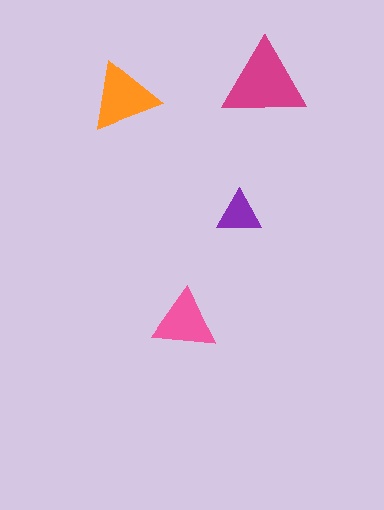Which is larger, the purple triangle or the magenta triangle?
The magenta one.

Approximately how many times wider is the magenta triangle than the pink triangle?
About 1.5 times wider.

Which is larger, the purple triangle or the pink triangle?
The pink one.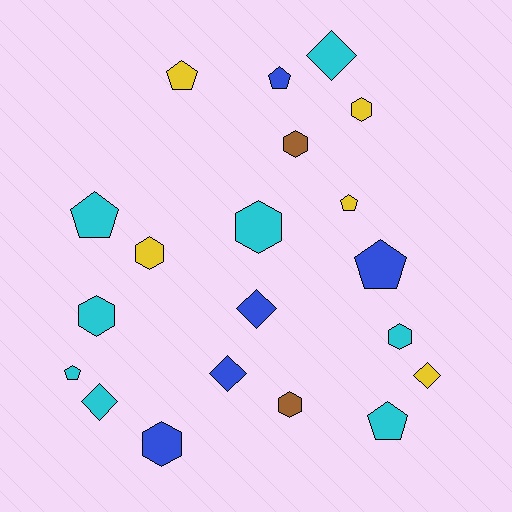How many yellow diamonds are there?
There is 1 yellow diamond.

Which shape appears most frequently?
Hexagon, with 8 objects.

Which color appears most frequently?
Cyan, with 8 objects.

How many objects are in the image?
There are 20 objects.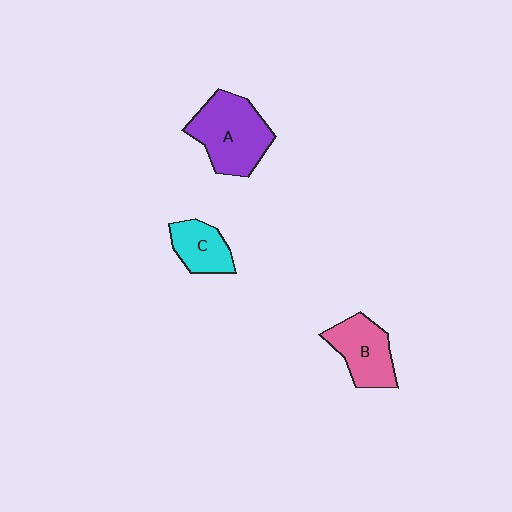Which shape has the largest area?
Shape A (purple).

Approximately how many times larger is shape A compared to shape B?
Approximately 1.4 times.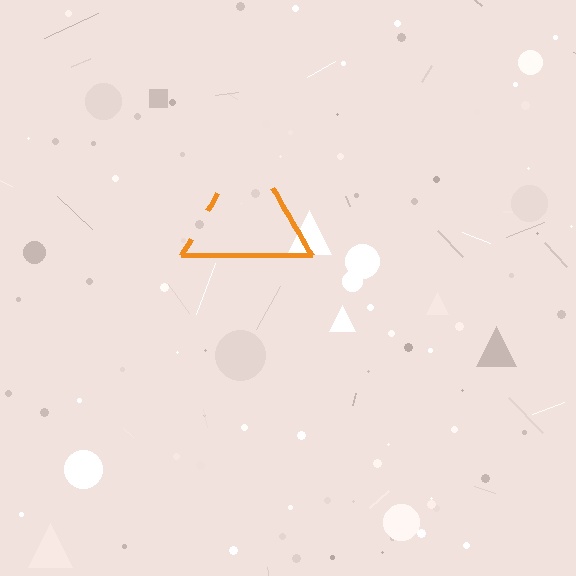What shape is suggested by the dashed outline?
The dashed outline suggests a triangle.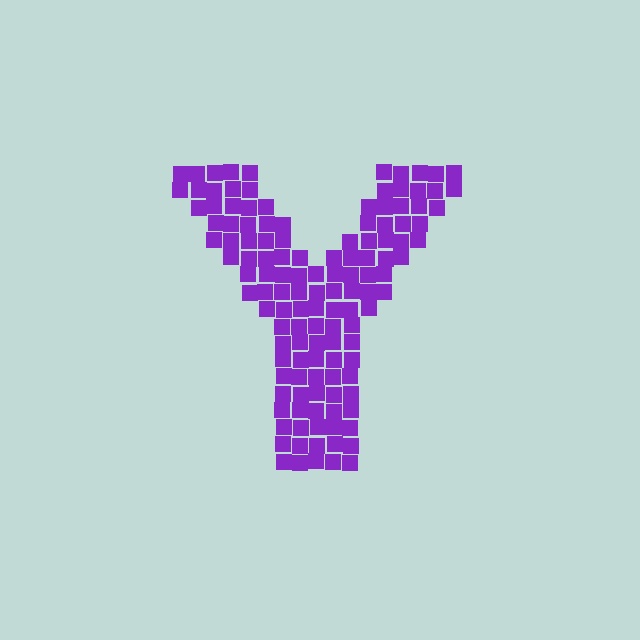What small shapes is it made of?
It is made of small squares.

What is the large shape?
The large shape is the letter Y.